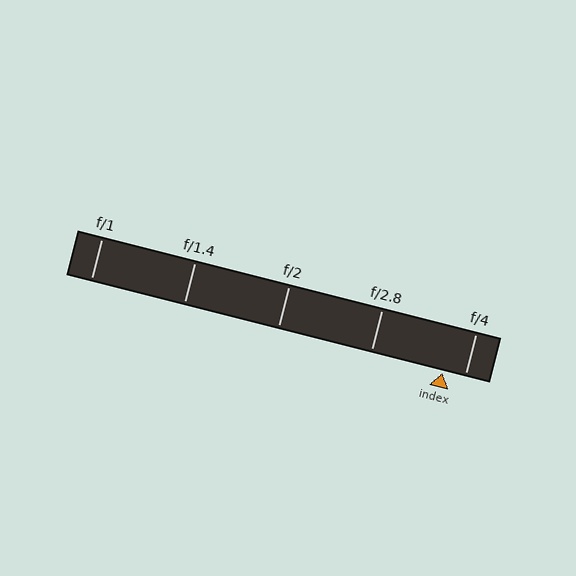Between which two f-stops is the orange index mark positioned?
The index mark is between f/2.8 and f/4.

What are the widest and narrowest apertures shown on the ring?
The widest aperture shown is f/1 and the narrowest is f/4.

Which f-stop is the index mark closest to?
The index mark is closest to f/4.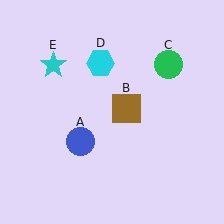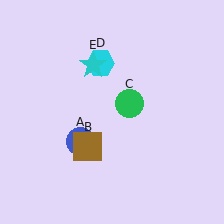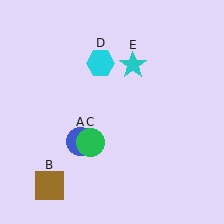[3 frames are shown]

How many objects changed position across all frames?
3 objects changed position: brown square (object B), green circle (object C), cyan star (object E).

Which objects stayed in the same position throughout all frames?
Blue circle (object A) and cyan hexagon (object D) remained stationary.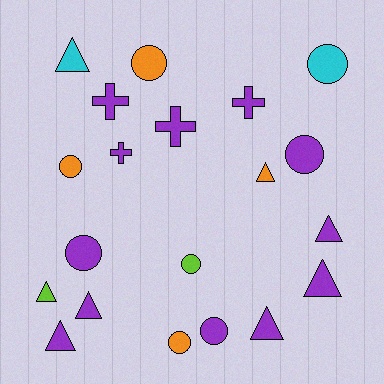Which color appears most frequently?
Purple, with 12 objects.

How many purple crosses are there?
There are 4 purple crosses.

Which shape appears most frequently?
Circle, with 8 objects.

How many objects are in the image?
There are 20 objects.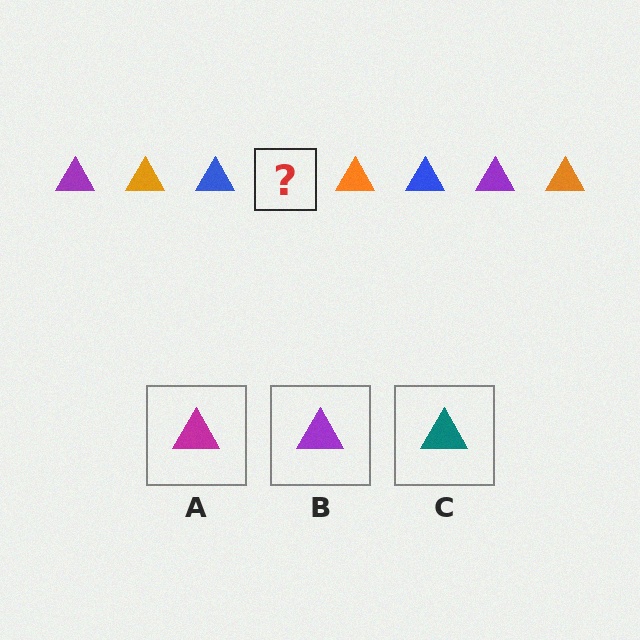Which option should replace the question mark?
Option B.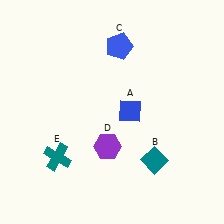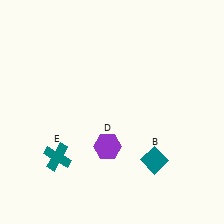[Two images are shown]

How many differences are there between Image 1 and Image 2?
There are 2 differences between the two images.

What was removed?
The blue diamond (A), the blue pentagon (C) were removed in Image 2.